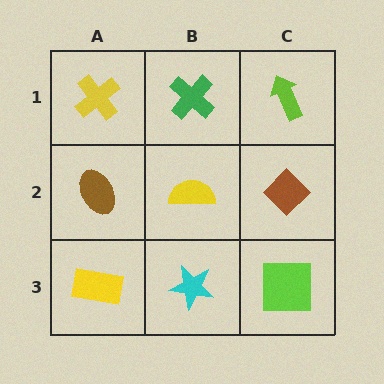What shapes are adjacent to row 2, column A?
A yellow cross (row 1, column A), a yellow rectangle (row 3, column A), a yellow semicircle (row 2, column B).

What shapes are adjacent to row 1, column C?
A brown diamond (row 2, column C), a green cross (row 1, column B).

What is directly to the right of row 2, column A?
A yellow semicircle.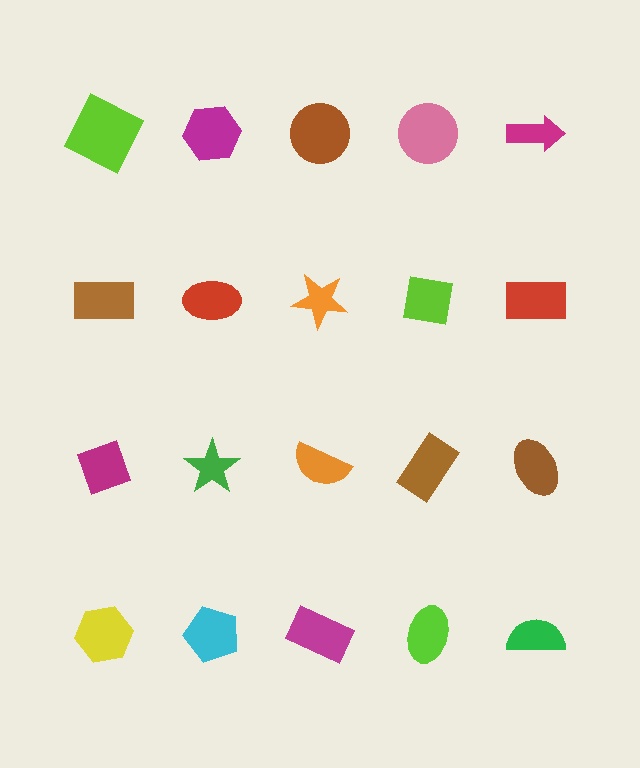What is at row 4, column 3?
A magenta rectangle.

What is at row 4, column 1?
A yellow hexagon.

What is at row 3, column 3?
An orange semicircle.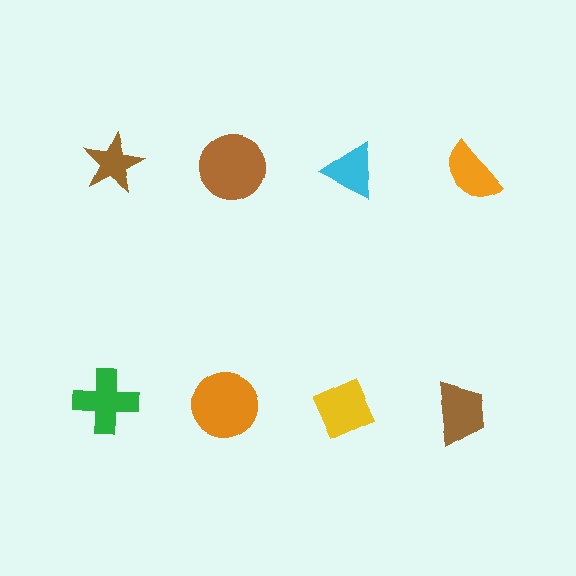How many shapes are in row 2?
4 shapes.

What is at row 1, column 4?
An orange semicircle.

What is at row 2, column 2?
An orange circle.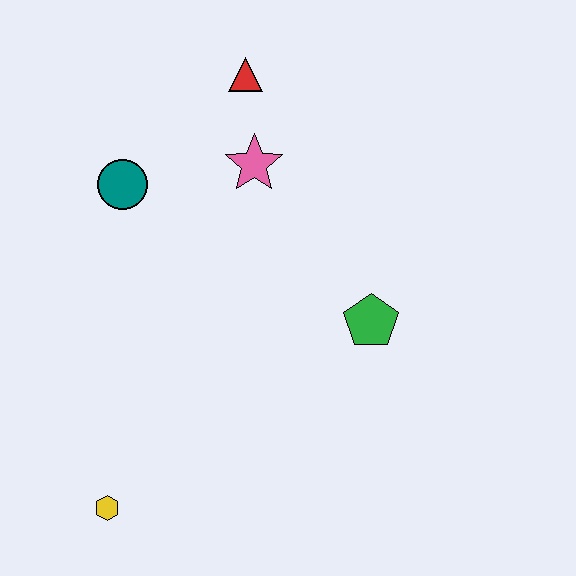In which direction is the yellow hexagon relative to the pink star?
The yellow hexagon is below the pink star.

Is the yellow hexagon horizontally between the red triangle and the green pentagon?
No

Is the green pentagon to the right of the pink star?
Yes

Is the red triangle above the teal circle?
Yes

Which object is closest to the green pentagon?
The pink star is closest to the green pentagon.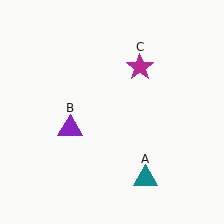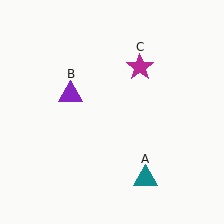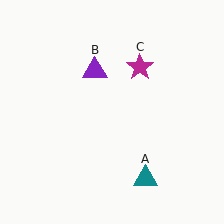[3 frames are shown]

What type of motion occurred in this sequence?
The purple triangle (object B) rotated clockwise around the center of the scene.